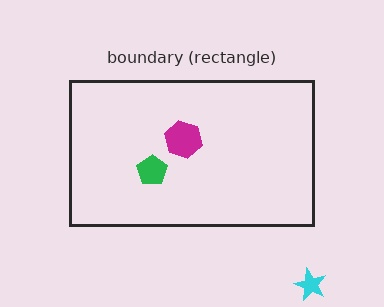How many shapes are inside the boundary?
2 inside, 1 outside.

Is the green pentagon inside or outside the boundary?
Inside.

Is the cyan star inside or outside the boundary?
Outside.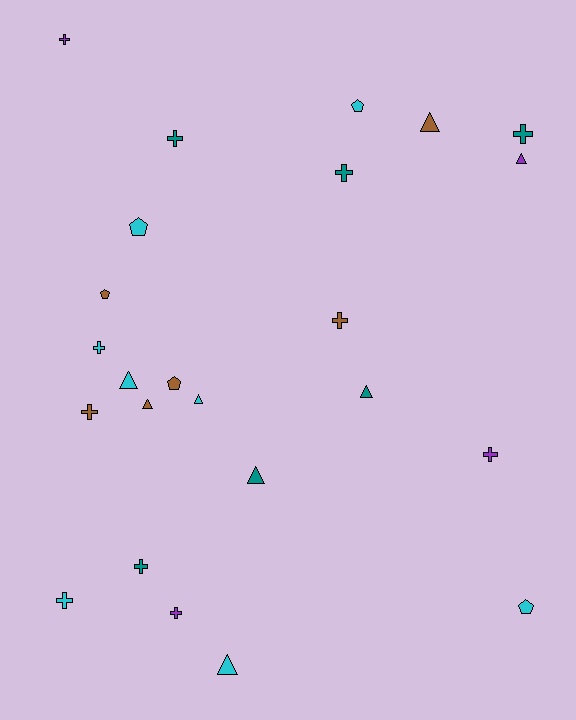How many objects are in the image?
There are 24 objects.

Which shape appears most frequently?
Cross, with 11 objects.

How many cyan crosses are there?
There are 2 cyan crosses.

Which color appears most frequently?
Cyan, with 8 objects.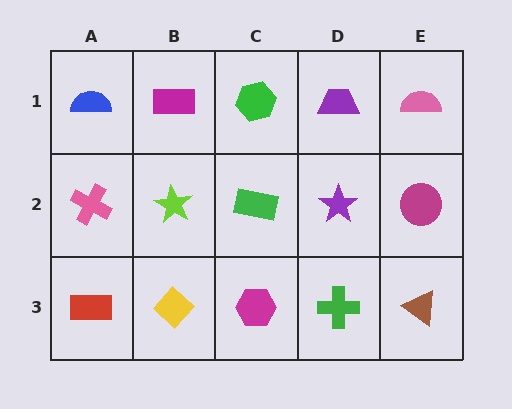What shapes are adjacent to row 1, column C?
A green rectangle (row 2, column C), a magenta rectangle (row 1, column B), a purple trapezoid (row 1, column D).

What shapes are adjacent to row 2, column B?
A magenta rectangle (row 1, column B), a yellow diamond (row 3, column B), a pink cross (row 2, column A), a green rectangle (row 2, column C).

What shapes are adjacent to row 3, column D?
A purple star (row 2, column D), a magenta hexagon (row 3, column C), a brown triangle (row 3, column E).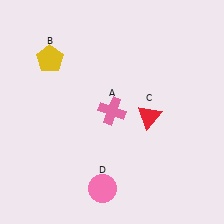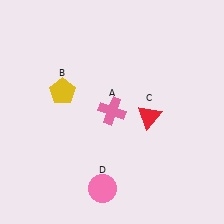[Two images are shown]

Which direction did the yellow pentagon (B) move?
The yellow pentagon (B) moved down.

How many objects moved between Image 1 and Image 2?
1 object moved between the two images.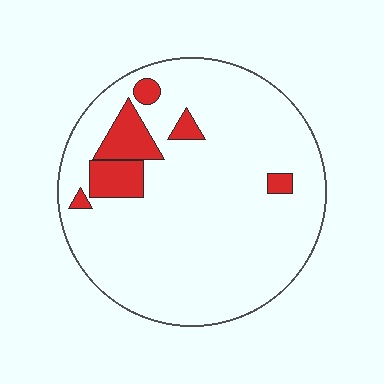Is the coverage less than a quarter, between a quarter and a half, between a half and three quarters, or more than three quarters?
Less than a quarter.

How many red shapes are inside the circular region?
6.